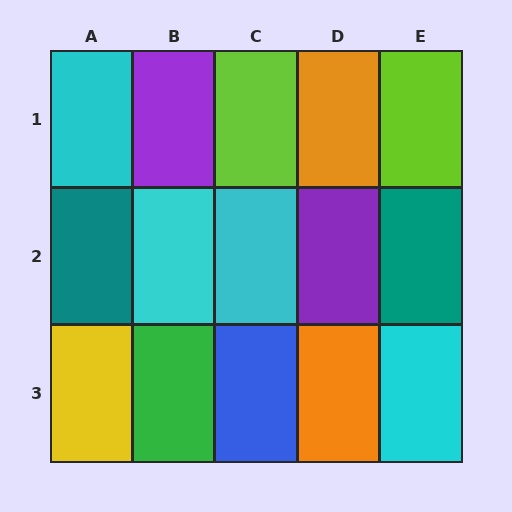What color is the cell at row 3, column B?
Green.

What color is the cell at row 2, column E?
Teal.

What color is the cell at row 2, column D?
Purple.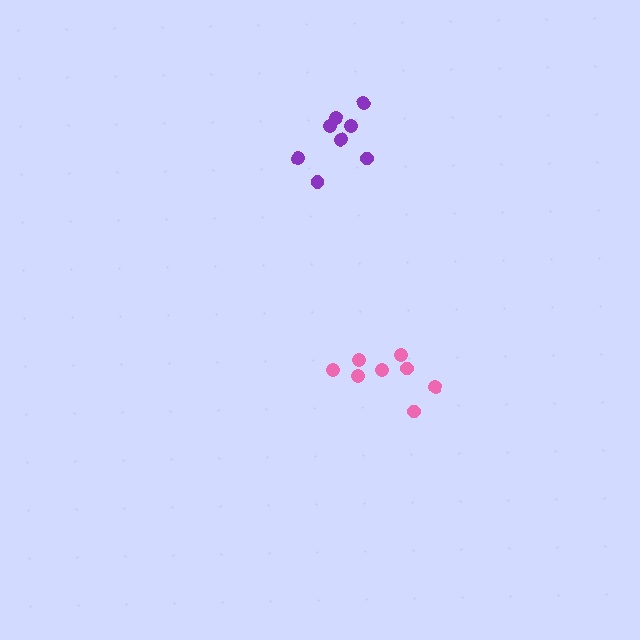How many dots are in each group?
Group 1: 8 dots, Group 2: 8 dots (16 total).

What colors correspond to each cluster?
The clusters are colored: purple, pink.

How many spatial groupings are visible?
There are 2 spatial groupings.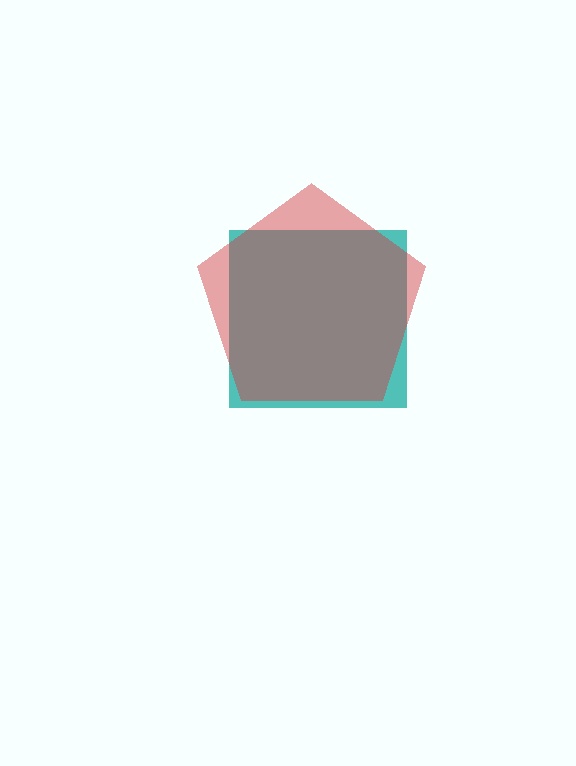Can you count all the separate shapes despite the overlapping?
Yes, there are 2 separate shapes.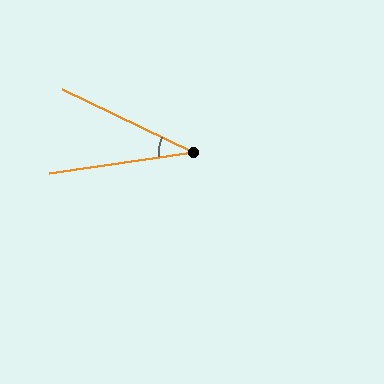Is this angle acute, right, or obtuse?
It is acute.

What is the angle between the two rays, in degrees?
Approximately 34 degrees.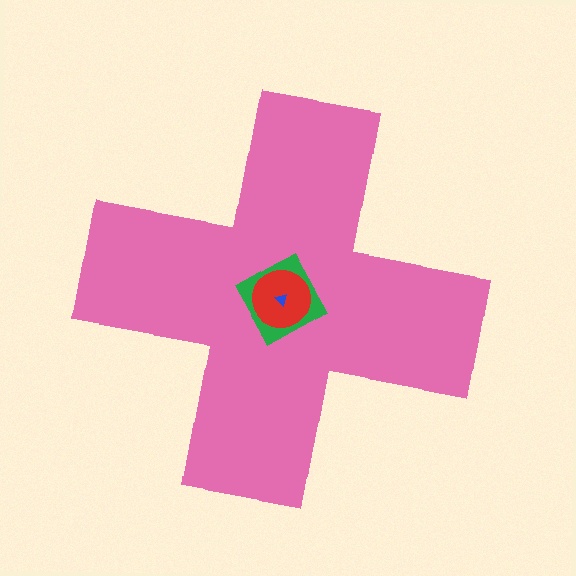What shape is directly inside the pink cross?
The green diamond.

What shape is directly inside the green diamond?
The red circle.